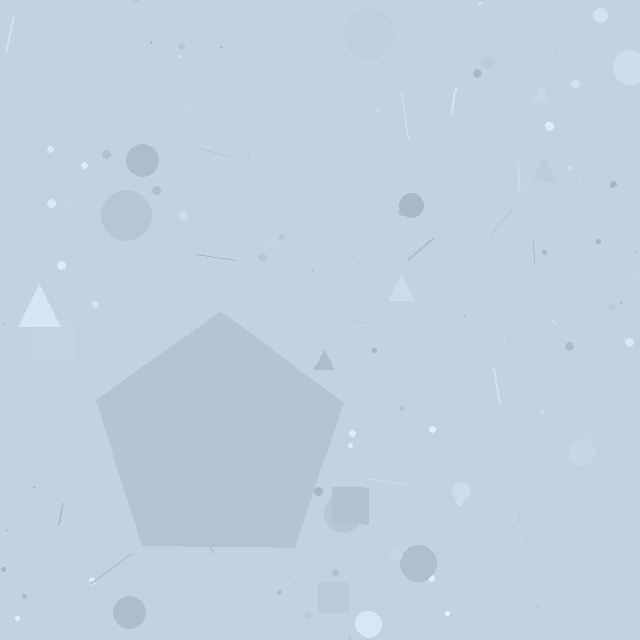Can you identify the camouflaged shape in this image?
The camouflaged shape is a pentagon.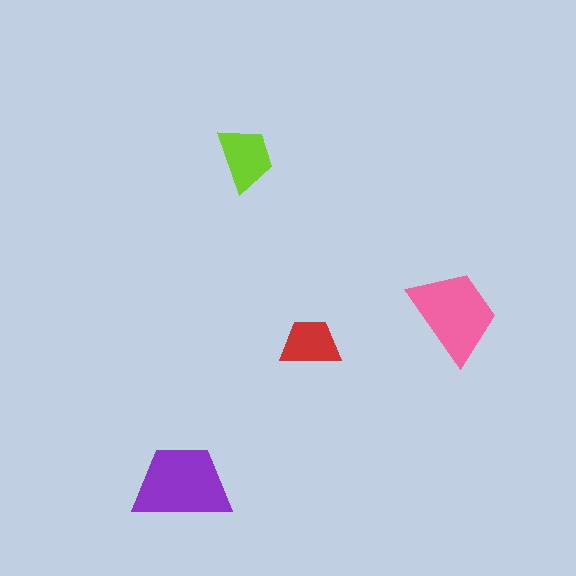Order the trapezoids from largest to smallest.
the purple one, the pink one, the lime one, the red one.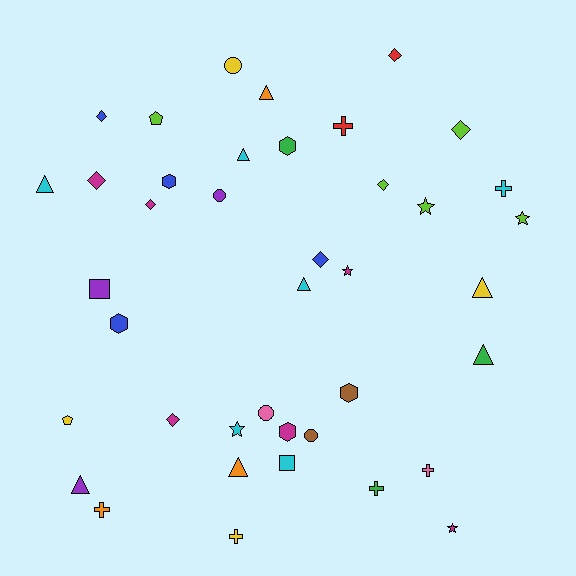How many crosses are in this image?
There are 6 crosses.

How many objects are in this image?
There are 40 objects.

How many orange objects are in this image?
There are 3 orange objects.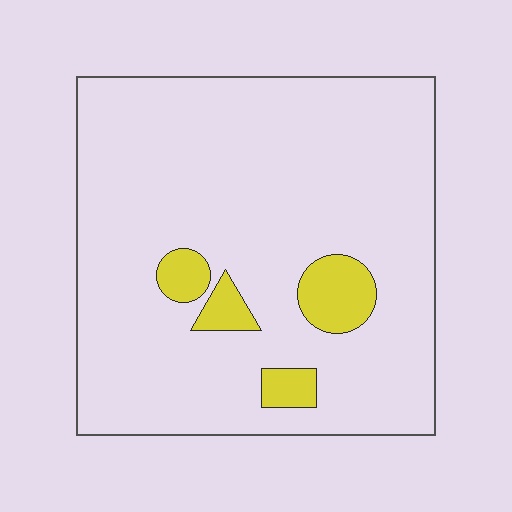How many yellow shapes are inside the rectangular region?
4.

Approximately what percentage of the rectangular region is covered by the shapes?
Approximately 10%.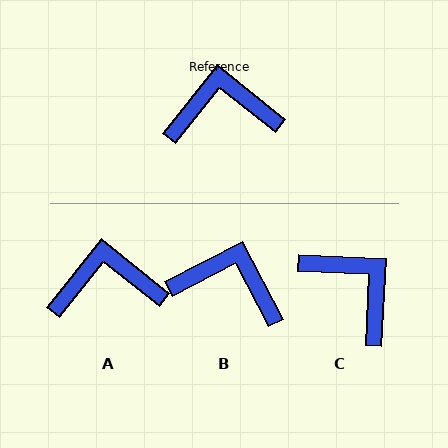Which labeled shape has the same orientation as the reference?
A.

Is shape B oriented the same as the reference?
No, it is off by about 24 degrees.